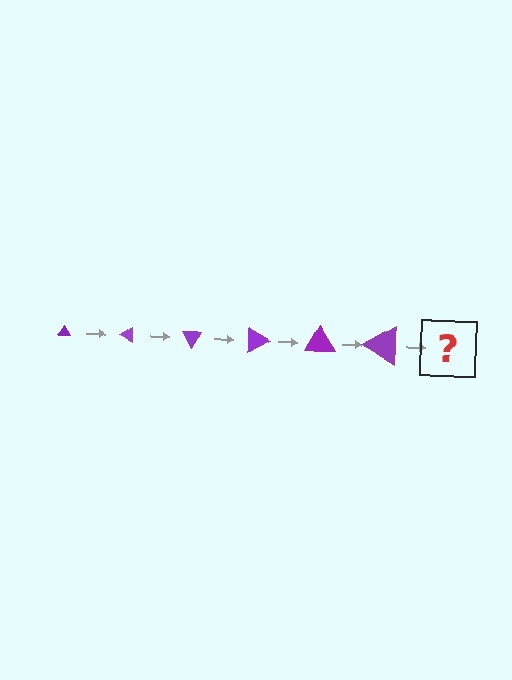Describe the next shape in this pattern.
It should be a triangle, larger than the previous one and rotated 180 degrees from the start.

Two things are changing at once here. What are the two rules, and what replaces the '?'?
The two rules are that the triangle grows larger each step and it rotates 30 degrees each step. The '?' should be a triangle, larger than the previous one and rotated 180 degrees from the start.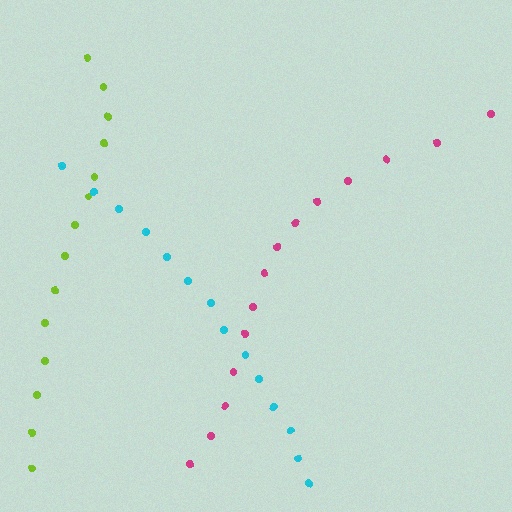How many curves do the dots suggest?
There are 3 distinct paths.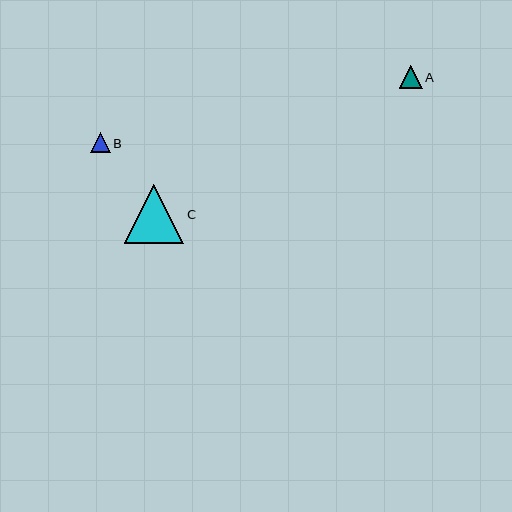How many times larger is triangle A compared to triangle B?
Triangle A is approximately 1.1 times the size of triangle B.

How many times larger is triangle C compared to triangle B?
Triangle C is approximately 3.0 times the size of triangle B.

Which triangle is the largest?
Triangle C is the largest with a size of approximately 59 pixels.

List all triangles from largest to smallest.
From largest to smallest: C, A, B.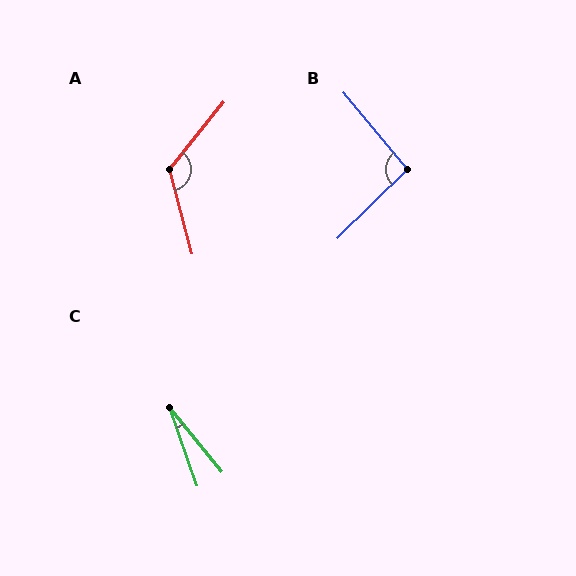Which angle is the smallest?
C, at approximately 20 degrees.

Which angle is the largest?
A, at approximately 126 degrees.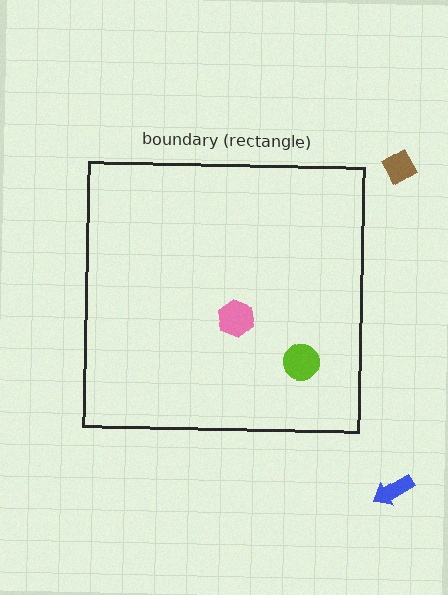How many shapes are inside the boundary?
2 inside, 2 outside.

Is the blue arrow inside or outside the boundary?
Outside.